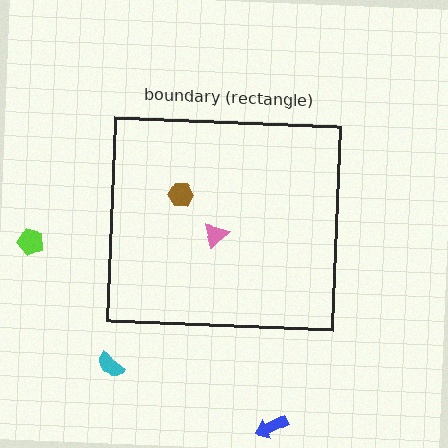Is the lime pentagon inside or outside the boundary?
Outside.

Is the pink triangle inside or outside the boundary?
Inside.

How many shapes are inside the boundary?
2 inside, 3 outside.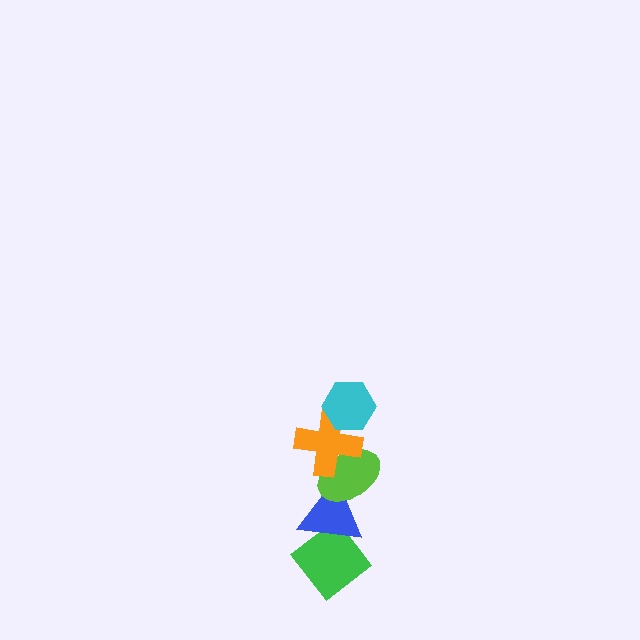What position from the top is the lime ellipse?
The lime ellipse is 3rd from the top.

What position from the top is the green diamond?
The green diamond is 5th from the top.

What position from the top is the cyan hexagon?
The cyan hexagon is 1st from the top.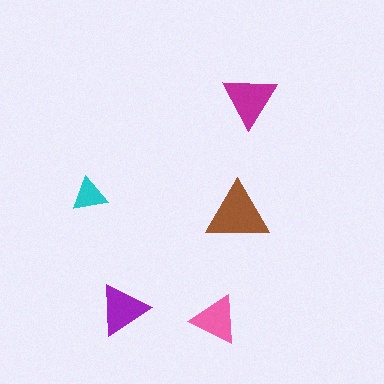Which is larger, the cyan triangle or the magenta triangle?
The magenta one.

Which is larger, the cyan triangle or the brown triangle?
The brown one.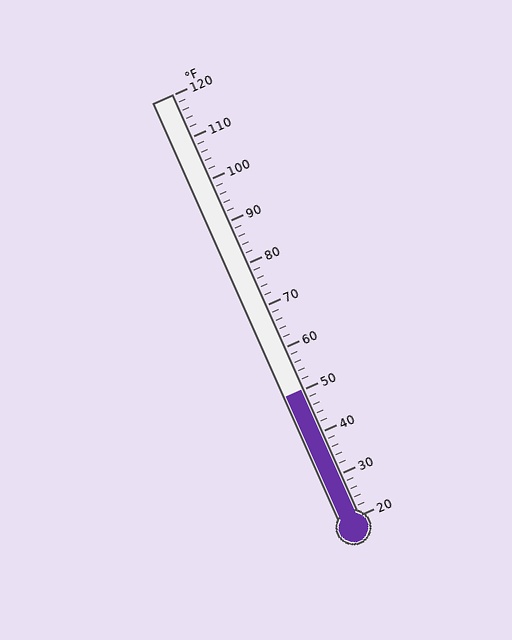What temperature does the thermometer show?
The thermometer shows approximately 50°F.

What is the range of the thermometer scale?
The thermometer scale ranges from 20°F to 120°F.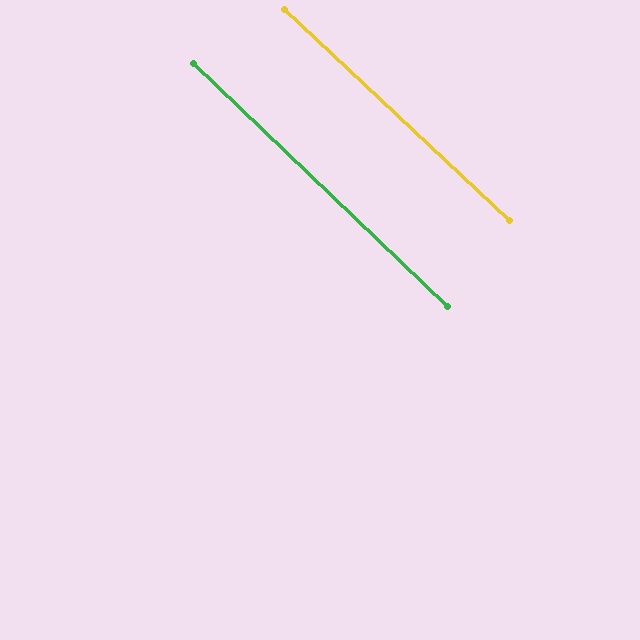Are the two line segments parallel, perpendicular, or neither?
Parallel — their directions differ by only 0.6°.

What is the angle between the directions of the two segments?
Approximately 1 degree.